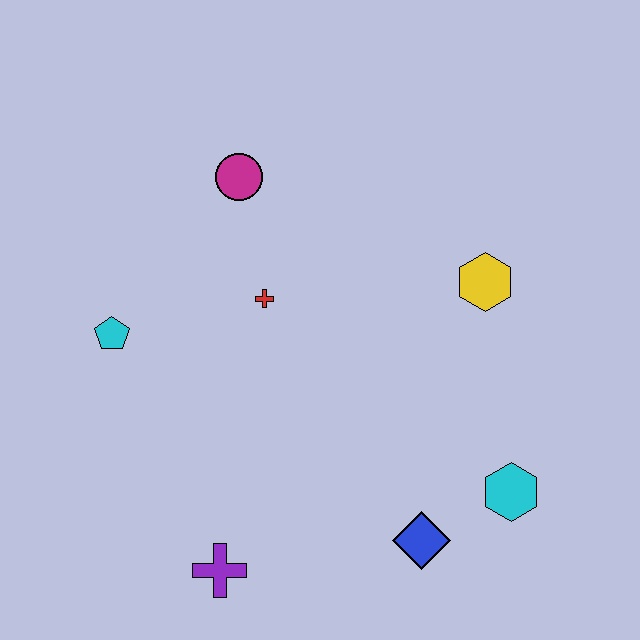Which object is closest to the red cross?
The magenta circle is closest to the red cross.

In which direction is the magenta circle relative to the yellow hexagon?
The magenta circle is to the left of the yellow hexagon.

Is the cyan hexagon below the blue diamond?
No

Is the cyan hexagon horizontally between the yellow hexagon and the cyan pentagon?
No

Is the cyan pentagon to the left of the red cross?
Yes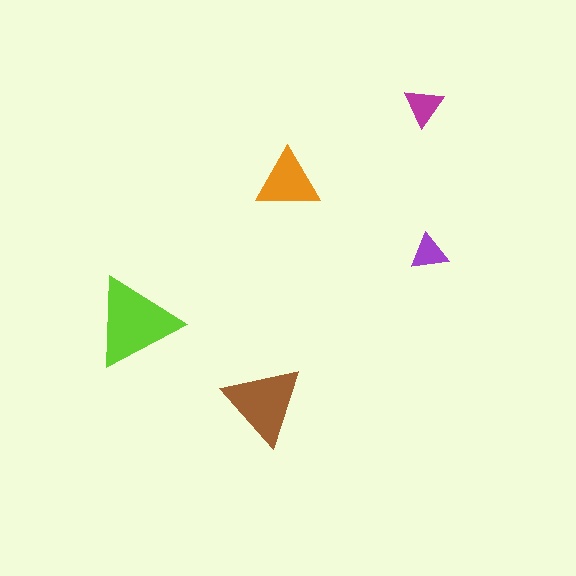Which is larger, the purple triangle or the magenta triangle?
The magenta one.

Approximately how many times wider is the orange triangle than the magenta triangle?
About 1.5 times wider.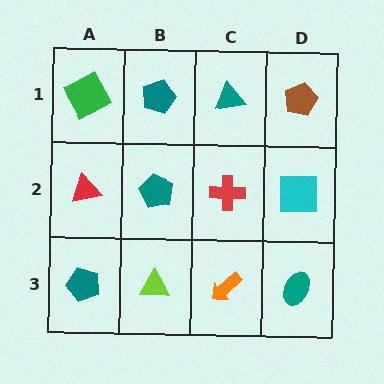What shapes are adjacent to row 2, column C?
A teal triangle (row 1, column C), an orange arrow (row 3, column C), a teal pentagon (row 2, column B), a cyan square (row 2, column D).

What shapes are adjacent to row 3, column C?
A red cross (row 2, column C), a lime triangle (row 3, column B), a teal ellipse (row 3, column D).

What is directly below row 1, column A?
A red triangle.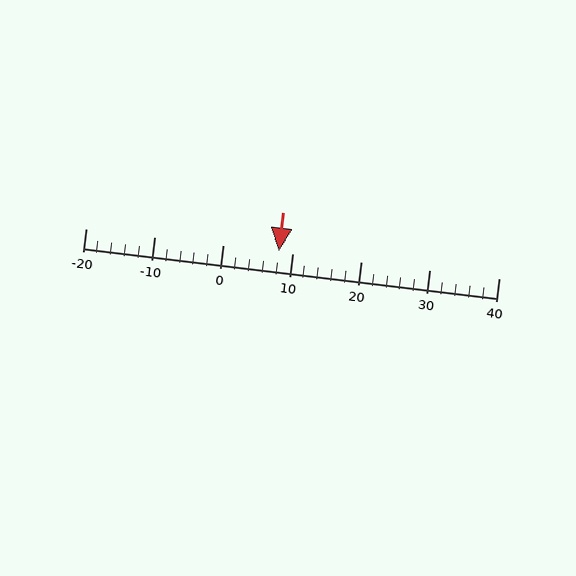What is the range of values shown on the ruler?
The ruler shows values from -20 to 40.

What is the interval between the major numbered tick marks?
The major tick marks are spaced 10 units apart.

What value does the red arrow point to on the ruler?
The red arrow points to approximately 8.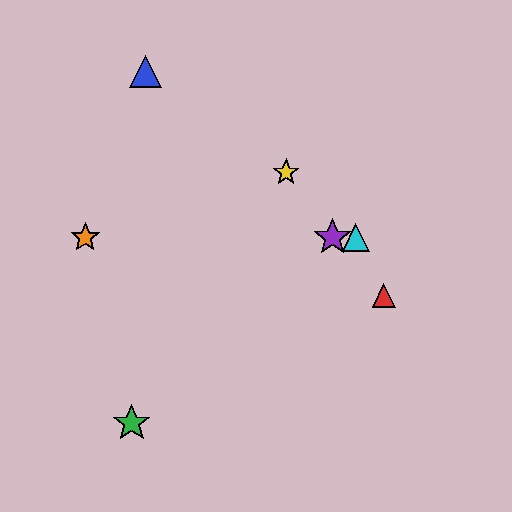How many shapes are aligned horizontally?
3 shapes (the purple star, the orange star, the cyan triangle) are aligned horizontally.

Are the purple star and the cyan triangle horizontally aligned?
Yes, both are at y≈237.